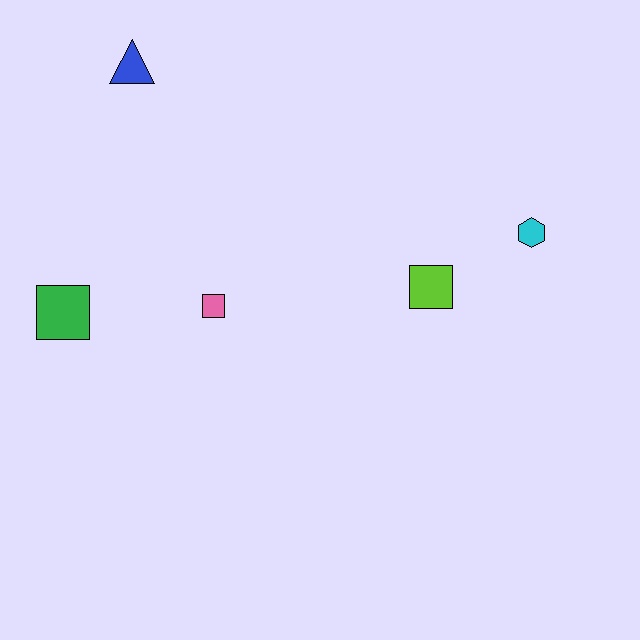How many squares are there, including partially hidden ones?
There are 3 squares.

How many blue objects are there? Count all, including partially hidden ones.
There is 1 blue object.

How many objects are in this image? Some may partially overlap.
There are 5 objects.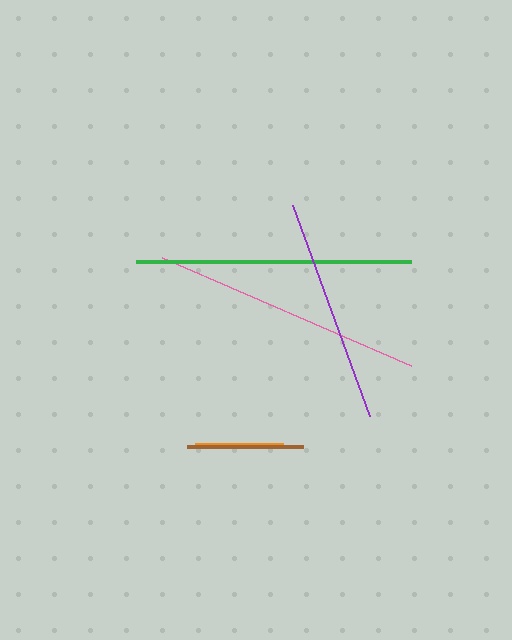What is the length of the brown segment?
The brown segment is approximately 116 pixels long.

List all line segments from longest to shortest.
From longest to shortest: green, pink, purple, brown, orange.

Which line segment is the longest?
The green line is the longest at approximately 274 pixels.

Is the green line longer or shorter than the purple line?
The green line is longer than the purple line.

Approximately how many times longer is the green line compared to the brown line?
The green line is approximately 2.4 times the length of the brown line.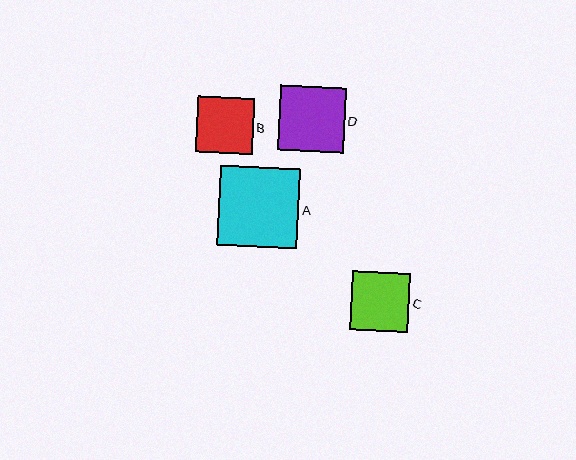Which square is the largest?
Square A is the largest with a size of approximately 80 pixels.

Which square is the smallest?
Square B is the smallest with a size of approximately 57 pixels.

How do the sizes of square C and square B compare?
Square C and square B are approximately the same size.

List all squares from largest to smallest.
From largest to smallest: A, D, C, B.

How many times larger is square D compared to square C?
Square D is approximately 1.1 times the size of square C.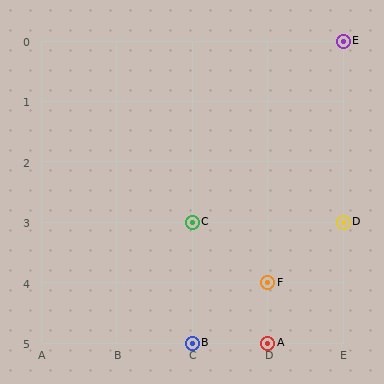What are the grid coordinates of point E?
Point E is at grid coordinates (E, 0).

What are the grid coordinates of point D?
Point D is at grid coordinates (E, 3).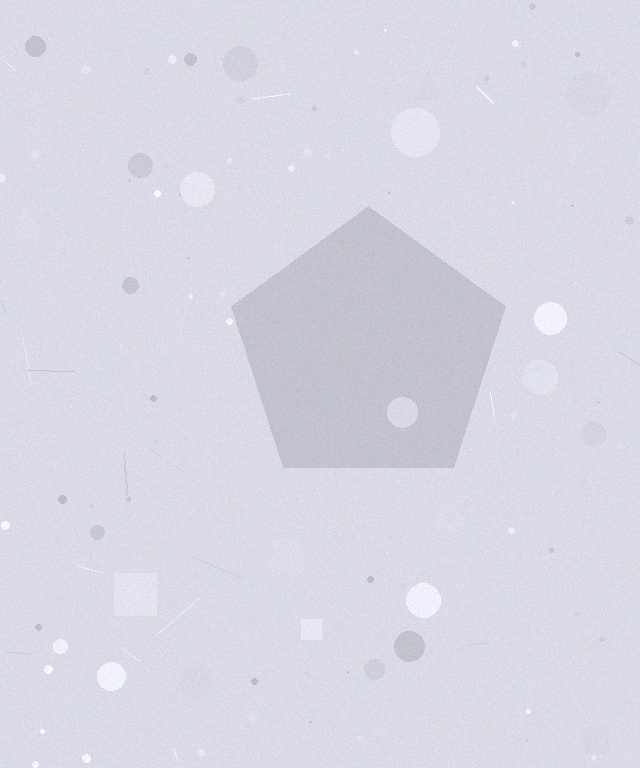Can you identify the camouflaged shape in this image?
The camouflaged shape is a pentagon.